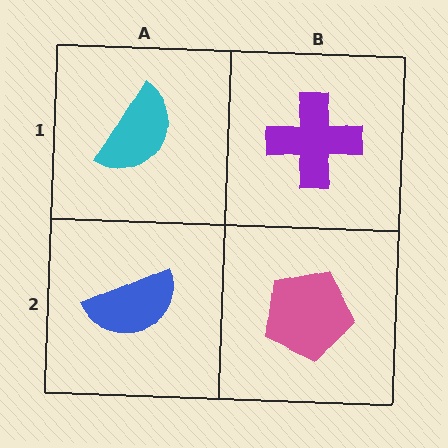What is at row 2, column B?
A pink pentagon.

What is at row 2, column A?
A blue semicircle.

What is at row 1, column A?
A cyan semicircle.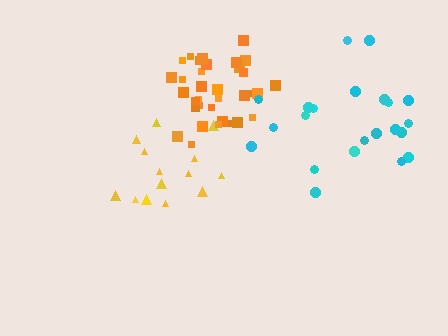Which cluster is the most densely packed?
Orange.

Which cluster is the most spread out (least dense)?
Yellow.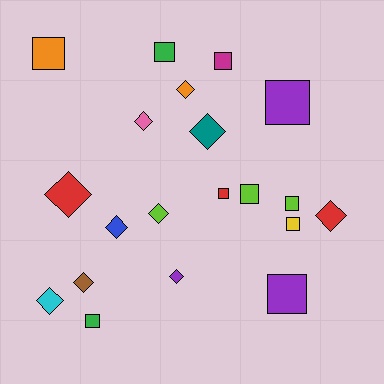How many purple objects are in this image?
There are 3 purple objects.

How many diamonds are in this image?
There are 10 diamonds.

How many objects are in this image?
There are 20 objects.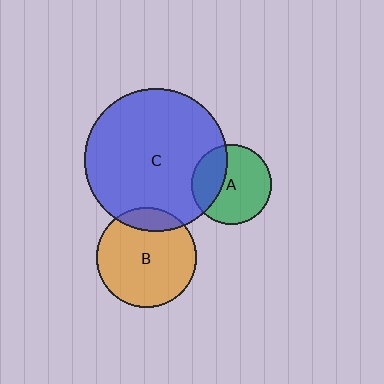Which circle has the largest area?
Circle C (blue).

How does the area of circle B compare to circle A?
Approximately 1.6 times.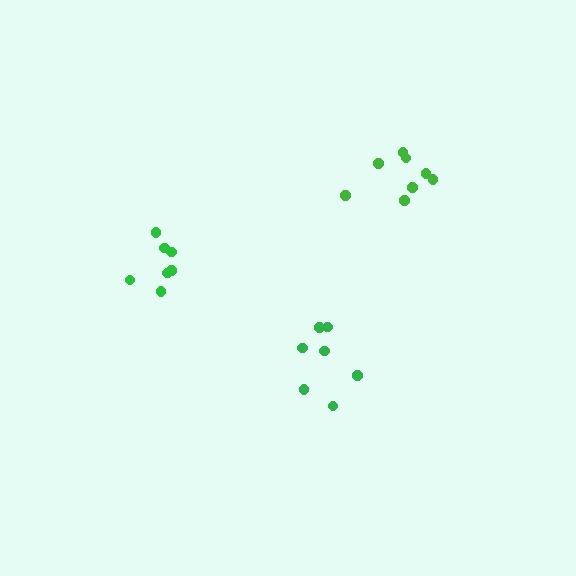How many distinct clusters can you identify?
There are 3 distinct clusters.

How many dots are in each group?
Group 1: 7 dots, Group 2: 8 dots, Group 3: 7 dots (22 total).